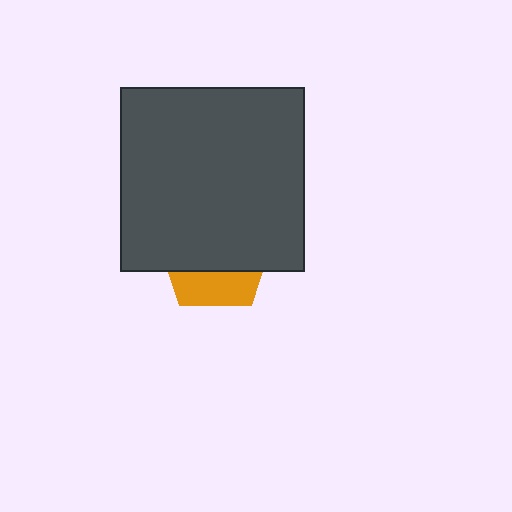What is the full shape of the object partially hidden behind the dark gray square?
The partially hidden object is an orange pentagon.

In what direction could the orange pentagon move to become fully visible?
The orange pentagon could move down. That would shift it out from behind the dark gray square entirely.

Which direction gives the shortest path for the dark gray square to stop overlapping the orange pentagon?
Moving up gives the shortest separation.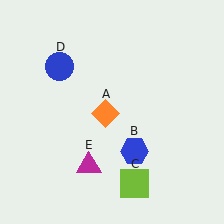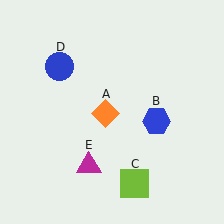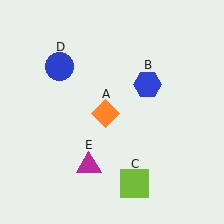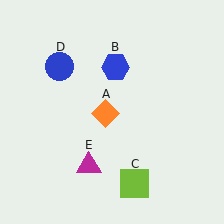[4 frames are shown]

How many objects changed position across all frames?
1 object changed position: blue hexagon (object B).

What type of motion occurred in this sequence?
The blue hexagon (object B) rotated counterclockwise around the center of the scene.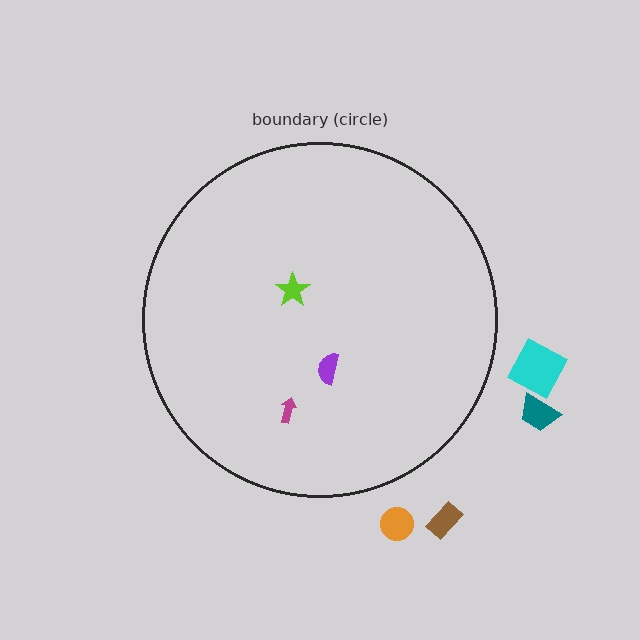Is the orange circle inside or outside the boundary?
Outside.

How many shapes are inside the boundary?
3 inside, 4 outside.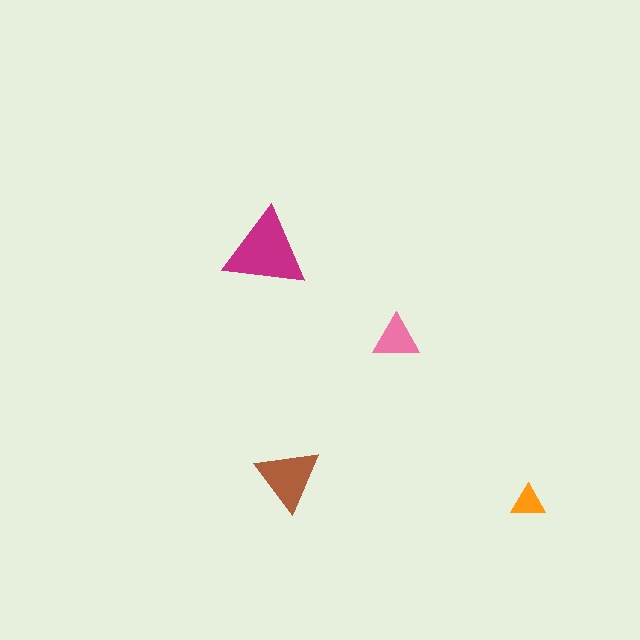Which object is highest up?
The magenta triangle is topmost.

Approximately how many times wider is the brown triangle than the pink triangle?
About 1.5 times wider.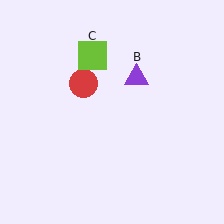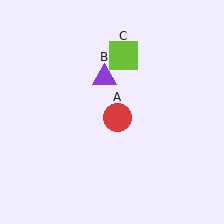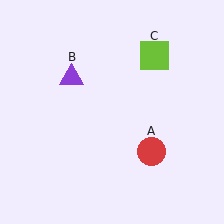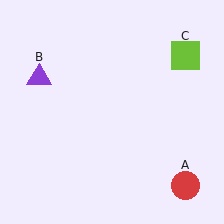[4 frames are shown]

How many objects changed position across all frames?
3 objects changed position: red circle (object A), purple triangle (object B), lime square (object C).